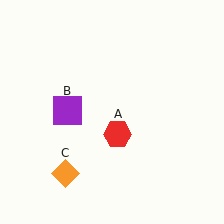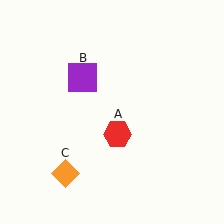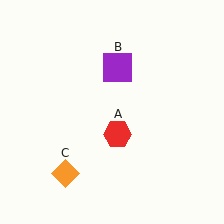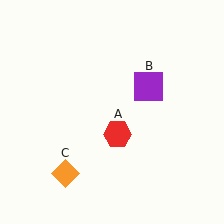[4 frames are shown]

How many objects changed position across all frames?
1 object changed position: purple square (object B).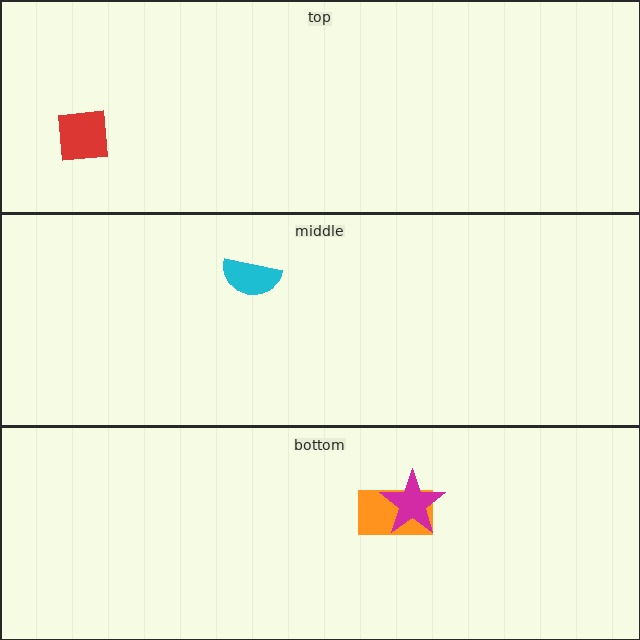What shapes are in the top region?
The red square.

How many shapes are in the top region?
1.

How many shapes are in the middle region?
1.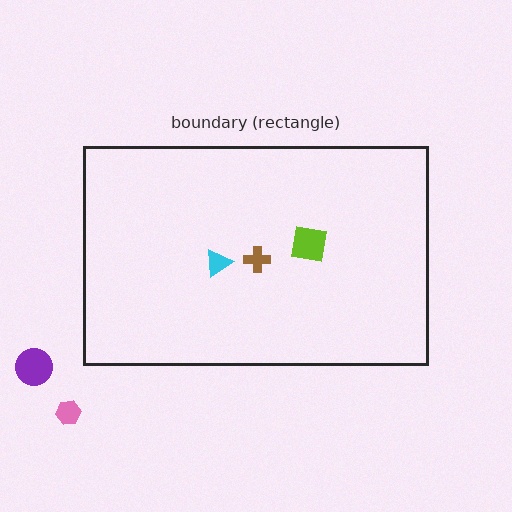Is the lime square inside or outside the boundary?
Inside.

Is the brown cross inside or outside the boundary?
Inside.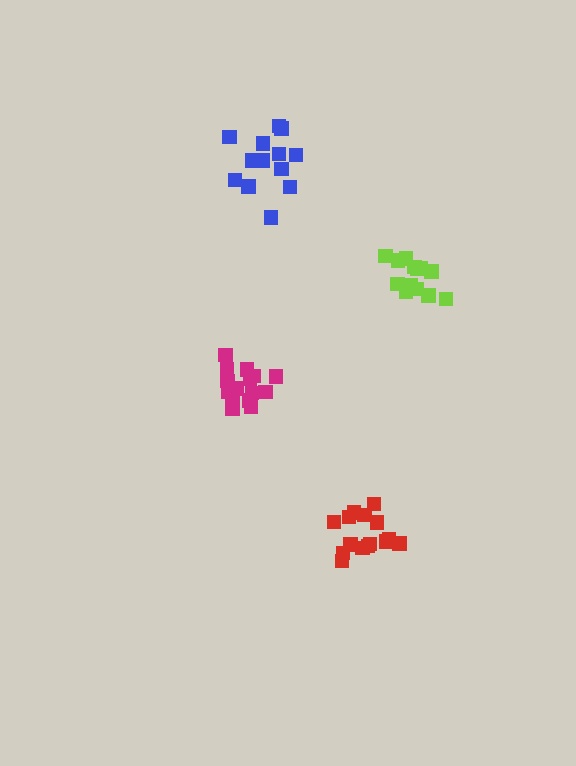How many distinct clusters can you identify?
There are 4 distinct clusters.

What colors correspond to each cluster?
The clusters are colored: magenta, lime, red, blue.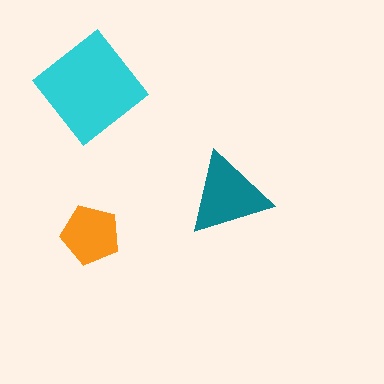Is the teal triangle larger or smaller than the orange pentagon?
Larger.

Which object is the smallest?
The orange pentagon.